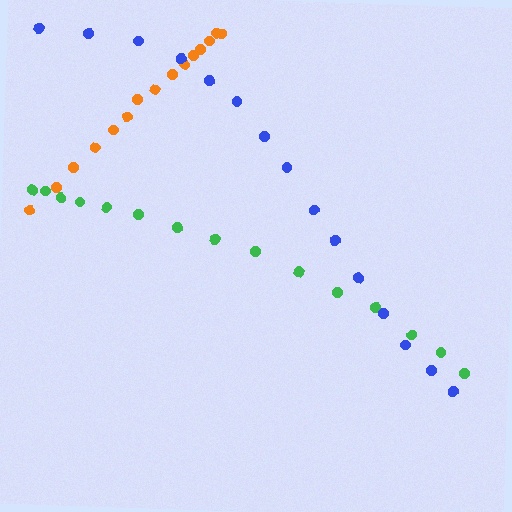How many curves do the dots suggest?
There are 3 distinct paths.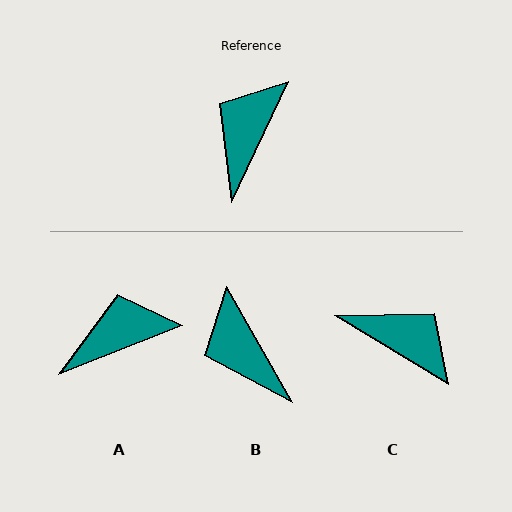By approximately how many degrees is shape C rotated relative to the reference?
Approximately 96 degrees clockwise.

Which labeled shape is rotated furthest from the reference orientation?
C, about 96 degrees away.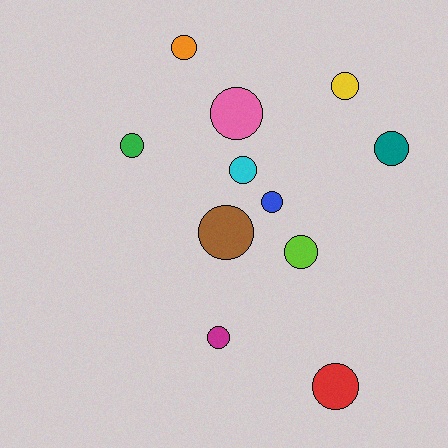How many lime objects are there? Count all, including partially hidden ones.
There is 1 lime object.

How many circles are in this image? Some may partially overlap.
There are 11 circles.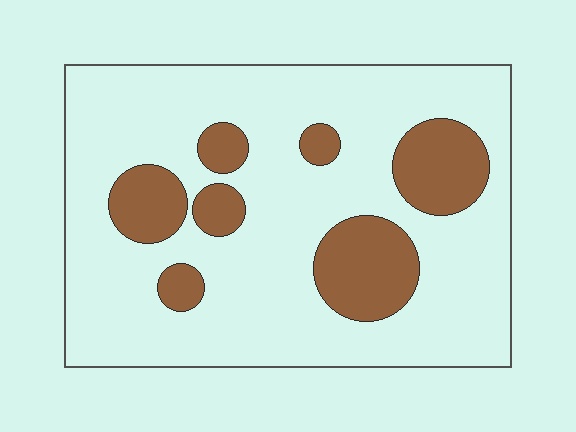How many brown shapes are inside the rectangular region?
7.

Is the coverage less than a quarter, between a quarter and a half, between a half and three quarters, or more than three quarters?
Less than a quarter.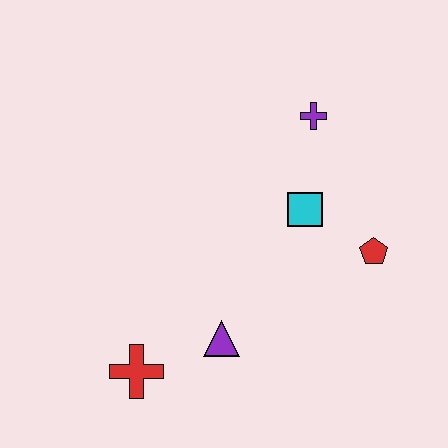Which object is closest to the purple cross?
The cyan square is closest to the purple cross.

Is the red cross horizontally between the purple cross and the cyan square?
No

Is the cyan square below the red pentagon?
No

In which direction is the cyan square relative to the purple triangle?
The cyan square is above the purple triangle.